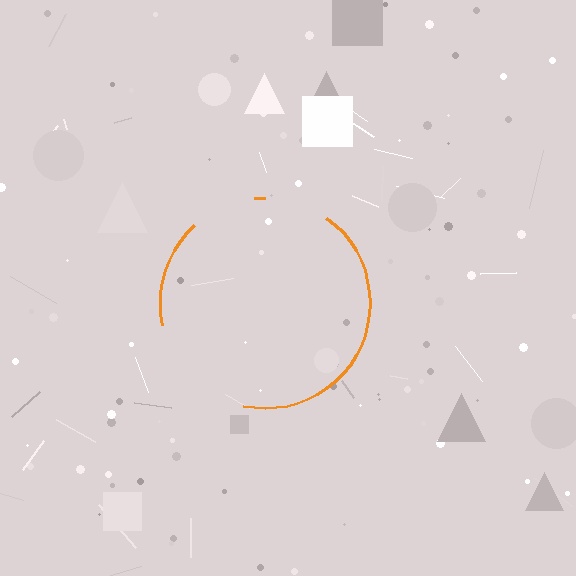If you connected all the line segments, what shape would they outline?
They would outline a circle.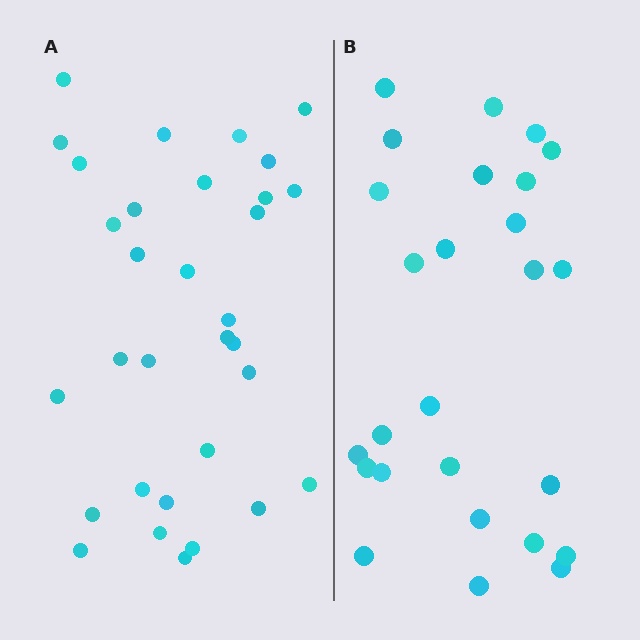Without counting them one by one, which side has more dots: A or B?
Region A (the left region) has more dots.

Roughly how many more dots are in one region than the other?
Region A has about 6 more dots than region B.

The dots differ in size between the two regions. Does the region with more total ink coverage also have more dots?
No. Region B has more total ink coverage because its dots are larger, but region A actually contains more individual dots. Total area can be misleading — the number of items is what matters here.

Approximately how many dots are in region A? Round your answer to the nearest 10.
About 30 dots. (The exact count is 32, which rounds to 30.)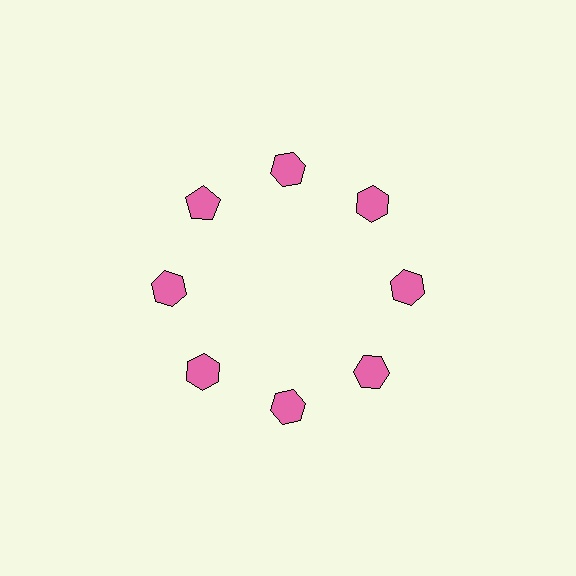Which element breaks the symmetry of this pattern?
The pink pentagon at roughly the 10 o'clock position breaks the symmetry. All other shapes are pink hexagons.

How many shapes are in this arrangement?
There are 8 shapes arranged in a ring pattern.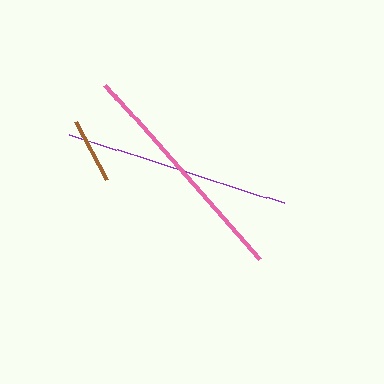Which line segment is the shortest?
The brown line is the shortest at approximately 66 pixels.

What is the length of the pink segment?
The pink segment is approximately 233 pixels long.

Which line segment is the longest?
The pink line is the longest at approximately 233 pixels.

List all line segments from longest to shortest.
From longest to shortest: pink, purple, brown.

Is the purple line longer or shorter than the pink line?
The pink line is longer than the purple line.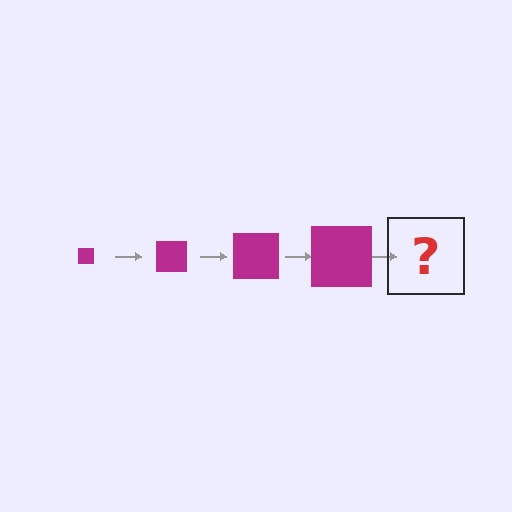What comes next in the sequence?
The next element should be a magenta square, larger than the previous one.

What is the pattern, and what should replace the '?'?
The pattern is that the square gets progressively larger each step. The '?' should be a magenta square, larger than the previous one.